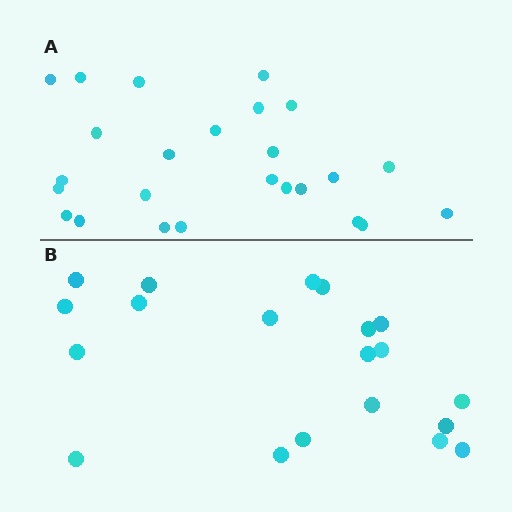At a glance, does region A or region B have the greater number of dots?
Region A (the top region) has more dots.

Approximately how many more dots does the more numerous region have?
Region A has about 5 more dots than region B.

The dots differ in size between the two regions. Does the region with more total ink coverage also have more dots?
No. Region B has more total ink coverage because its dots are larger, but region A actually contains more individual dots. Total area can be misleading — the number of items is what matters here.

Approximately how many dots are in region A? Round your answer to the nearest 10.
About 20 dots. (The exact count is 25, which rounds to 20.)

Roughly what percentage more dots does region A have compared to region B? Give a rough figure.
About 25% more.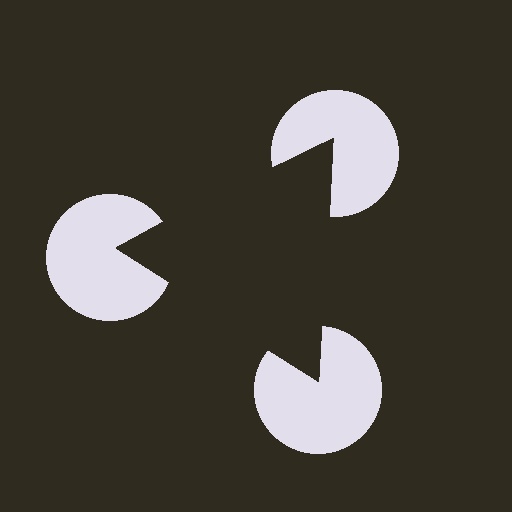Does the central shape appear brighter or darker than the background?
It typically appears slightly darker than the background, even though no actual brightness change is drawn.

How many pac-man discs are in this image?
There are 3 — one at each vertex of the illusory triangle.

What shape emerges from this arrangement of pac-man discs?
An illusory triangle — its edges are inferred from the aligned wedge cuts in the pac-man discs, not physically drawn.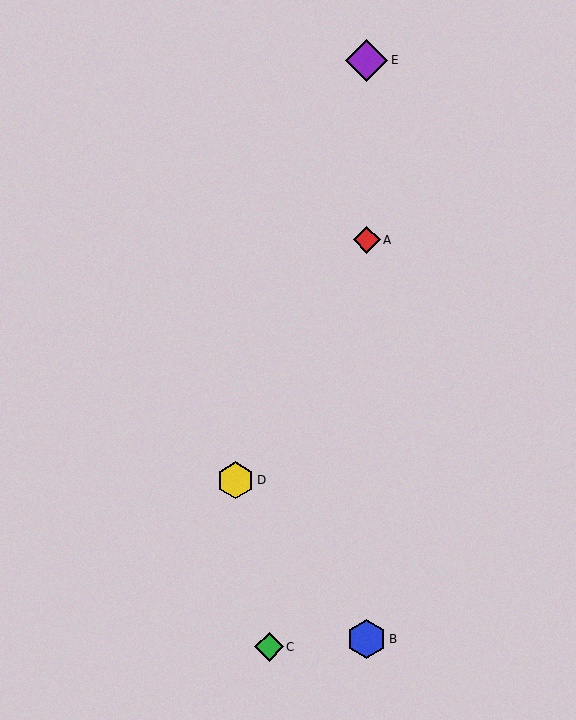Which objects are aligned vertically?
Objects A, B, E are aligned vertically.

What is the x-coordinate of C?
Object C is at x≈269.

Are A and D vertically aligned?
No, A is at x≈367 and D is at x≈235.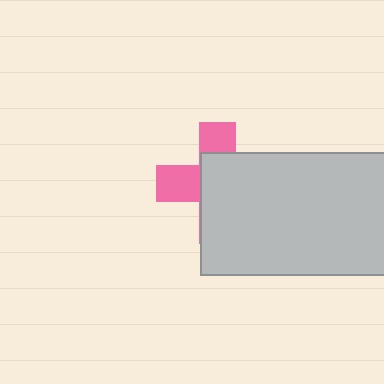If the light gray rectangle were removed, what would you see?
You would see the complete pink cross.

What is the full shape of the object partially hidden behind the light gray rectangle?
The partially hidden object is a pink cross.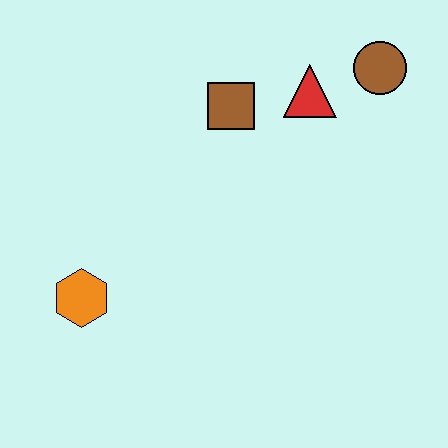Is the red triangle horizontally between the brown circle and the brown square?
Yes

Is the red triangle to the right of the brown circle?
No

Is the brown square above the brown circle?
No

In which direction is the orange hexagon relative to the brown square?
The orange hexagon is below the brown square.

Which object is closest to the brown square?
The red triangle is closest to the brown square.